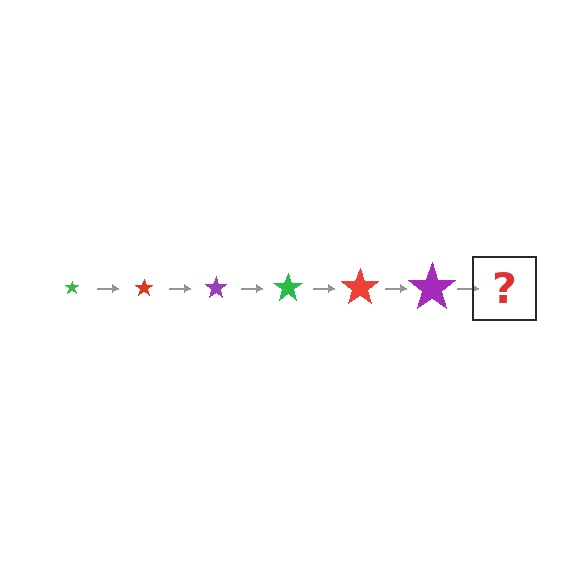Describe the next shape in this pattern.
It should be a green star, larger than the previous one.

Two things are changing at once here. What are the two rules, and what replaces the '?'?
The two rules are that the star grows larger each step and the color cycles through green, red, and purple. The '?' should be a green star, larger than the previous one.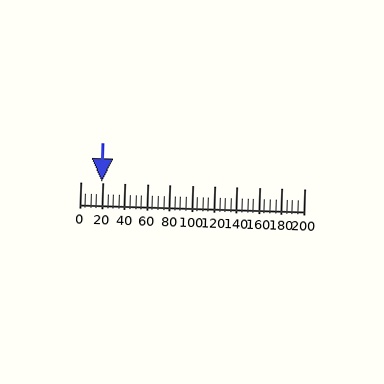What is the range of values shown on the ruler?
The ruler shows values from 0 to 200.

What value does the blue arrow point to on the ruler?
The blue arrow points to approximately 19.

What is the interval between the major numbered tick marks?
The major tick marks are spaced 20 units apart.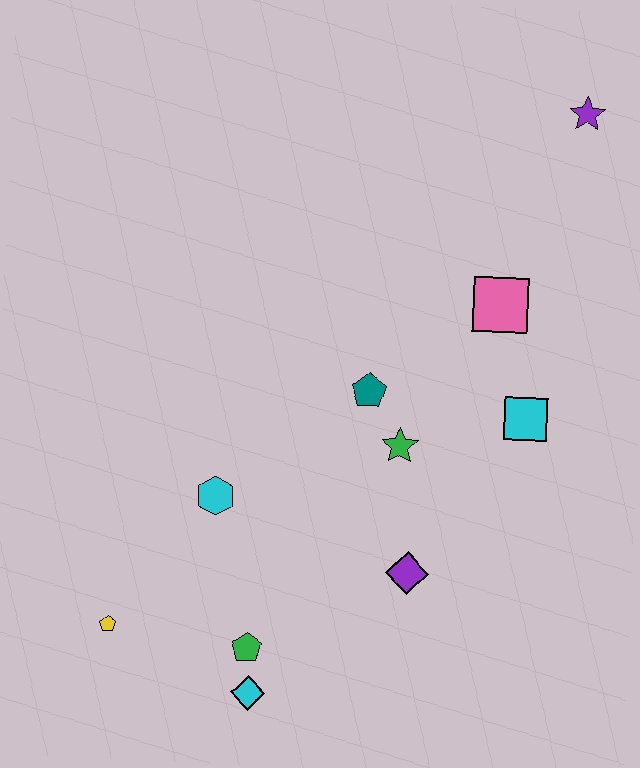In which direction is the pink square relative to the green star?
The pink square is above the green star.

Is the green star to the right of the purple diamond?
No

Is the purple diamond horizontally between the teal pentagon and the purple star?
Yes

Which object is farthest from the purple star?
The yellow pentagon is farthest from the purple star.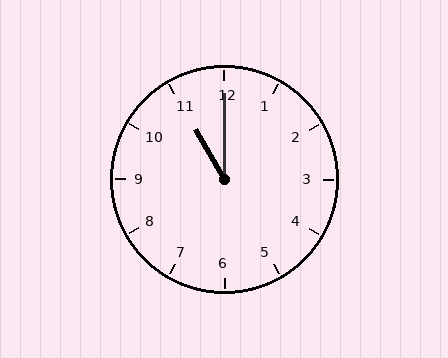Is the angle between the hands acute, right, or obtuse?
It is acute.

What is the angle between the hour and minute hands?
Approximately 30 degrees.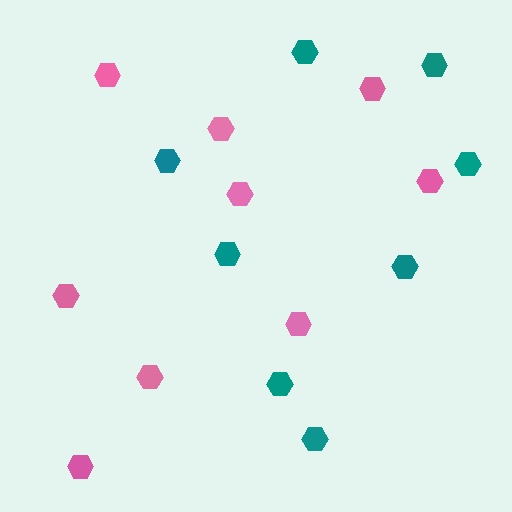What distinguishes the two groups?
There are 2 groups: one group of teal hexagons (8) and one group of pink hexagons (9).